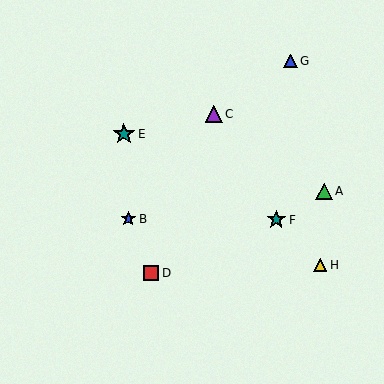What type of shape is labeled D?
Shape D is a red square.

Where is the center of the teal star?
The center of the teal star is at (276, 220).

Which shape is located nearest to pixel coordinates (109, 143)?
The teal star (labeled E) at (124, 134) is nearest to that location.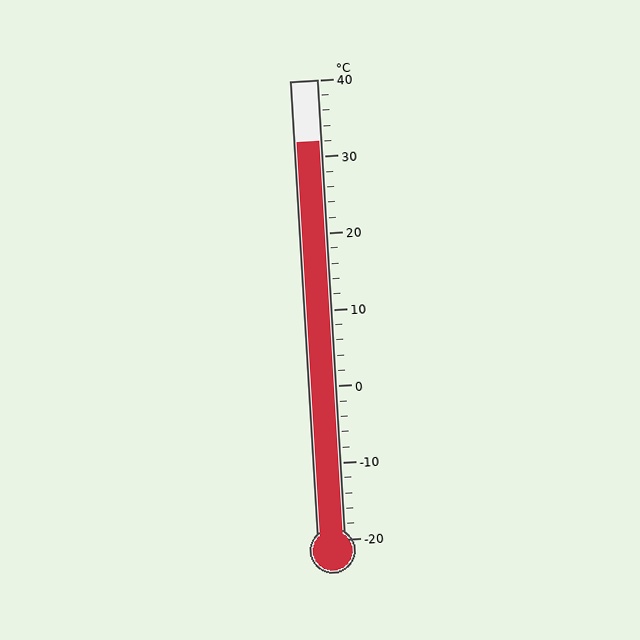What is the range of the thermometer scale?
The thermometer scale ranges from -20°C to 40°C.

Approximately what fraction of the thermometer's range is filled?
The thermometer is filled to approximately 85% of its range.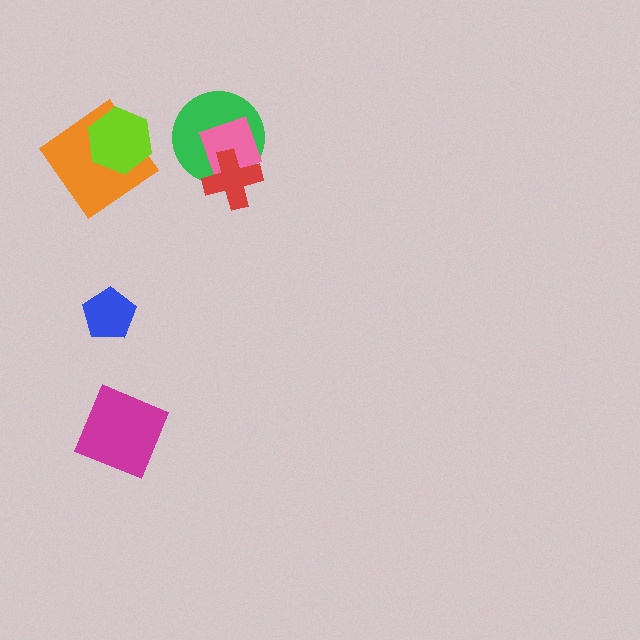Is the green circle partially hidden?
Yes, it is partially covered by another shape.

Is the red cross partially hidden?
No, no other shape covers it.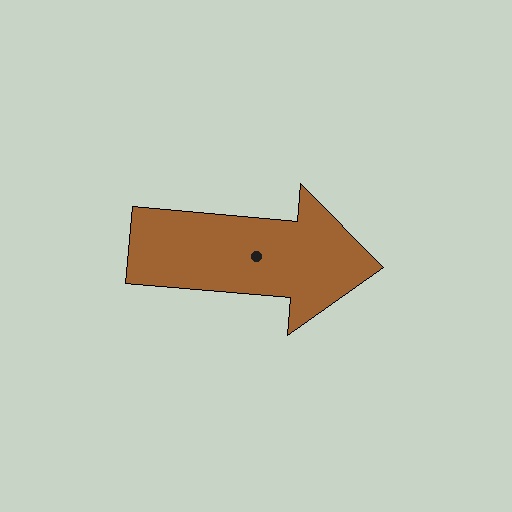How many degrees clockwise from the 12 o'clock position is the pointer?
Approximately 95 degrees.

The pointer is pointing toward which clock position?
Roughly 3 o'clock.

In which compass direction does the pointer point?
East.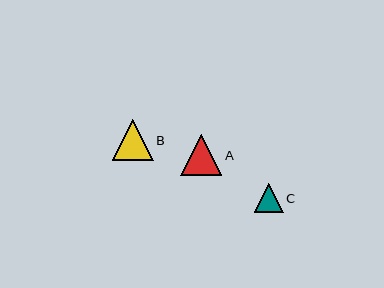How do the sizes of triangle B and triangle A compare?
Triangle B and triangle A are approximately the same size.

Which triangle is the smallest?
Triangle C is the smallest with a size of approximately 29 pixels.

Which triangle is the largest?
Triangle B is the largest with a size of approximately 41 pixels.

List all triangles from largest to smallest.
From largest to smallest: B, A, C.